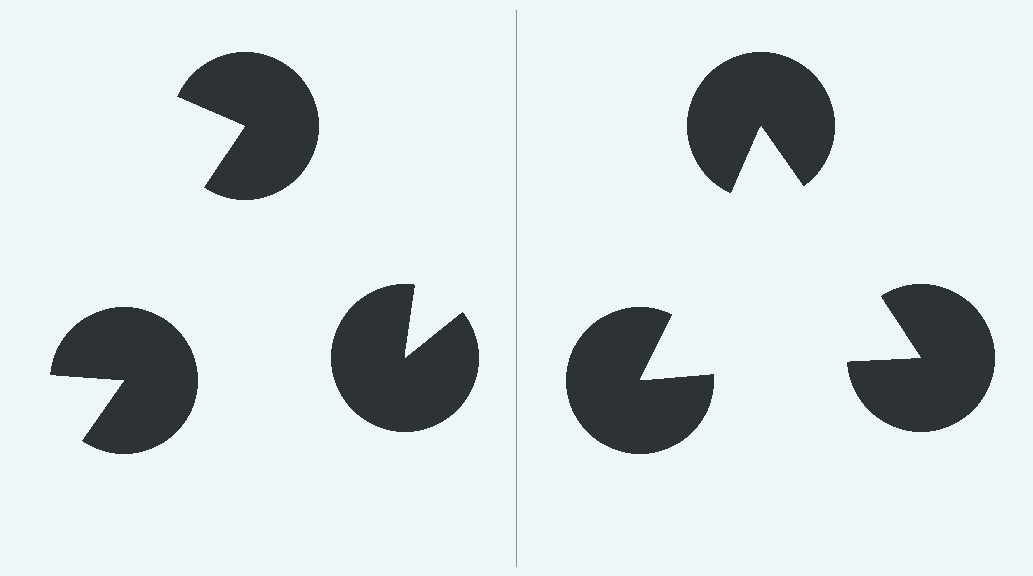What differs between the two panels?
The pac-man discs are positioned identically on both sides; only the wedge orientations differ. On the right they align to a triangle; on the left they are misaligned.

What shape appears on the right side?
An illusory triangle.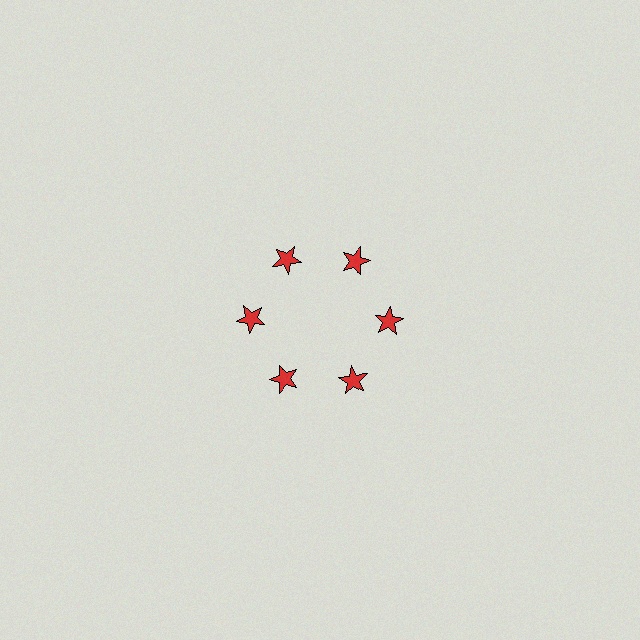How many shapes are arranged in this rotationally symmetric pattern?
There are 6 shapes, arranged in 6 groups of 1.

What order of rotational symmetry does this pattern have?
This pattern has 6-fold rotational symmetry.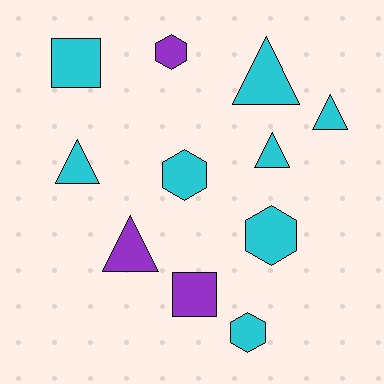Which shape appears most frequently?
Triangle, with 5 objects.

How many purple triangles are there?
There is 1 purple triangle.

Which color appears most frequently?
Cyan, with 8 objects.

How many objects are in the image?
There are 11 objects.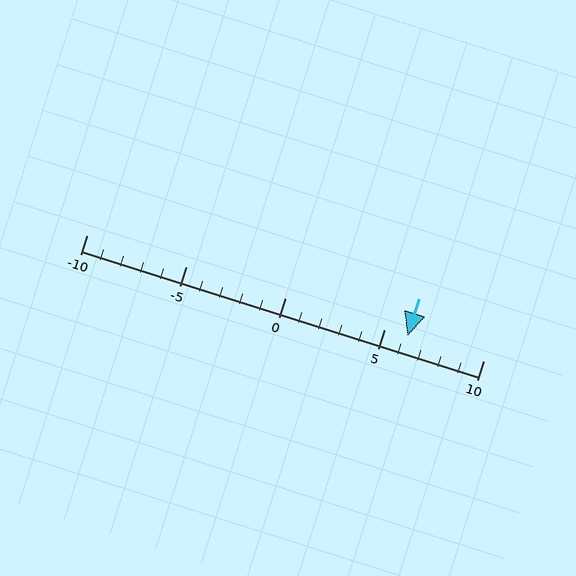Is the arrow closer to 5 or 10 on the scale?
The arrow is closer to 5.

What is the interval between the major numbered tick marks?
The major tick marks are spaced 5 units apart.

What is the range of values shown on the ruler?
The ruler shows values from -10 to 10.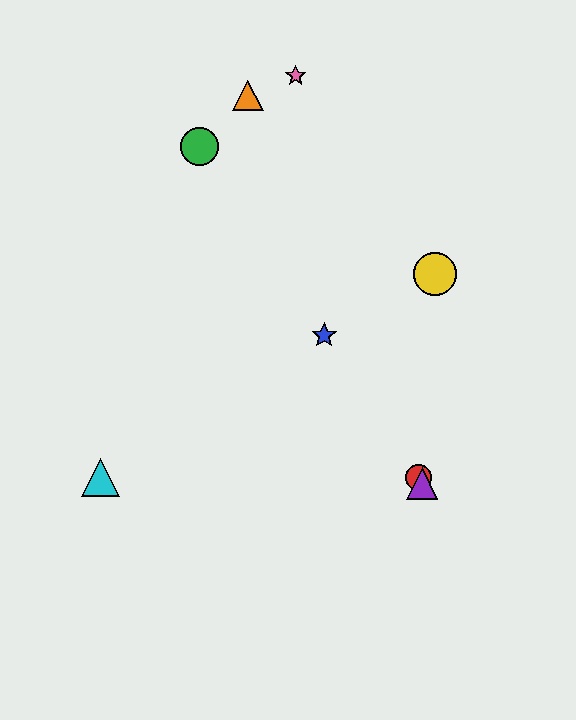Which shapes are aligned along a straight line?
The red circle, the blue star, the green circle, the purple triangle are aligned along a straight line.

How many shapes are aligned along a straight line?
4 shapes (the red circle, the blue star, the green circle, the purple triangle) are aligned along a straight line.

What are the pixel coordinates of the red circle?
The red circle is at (418, 478).